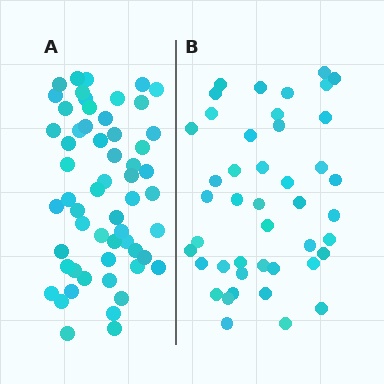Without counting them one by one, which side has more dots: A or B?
Region A (the left region) has more dots.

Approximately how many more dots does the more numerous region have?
Region A has approximately 15 more dots than region B.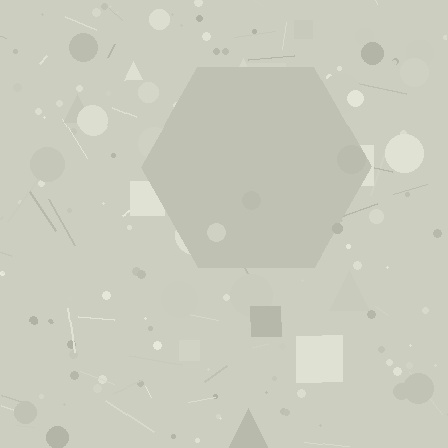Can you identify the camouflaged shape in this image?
The camouflaged shape is a hexagon.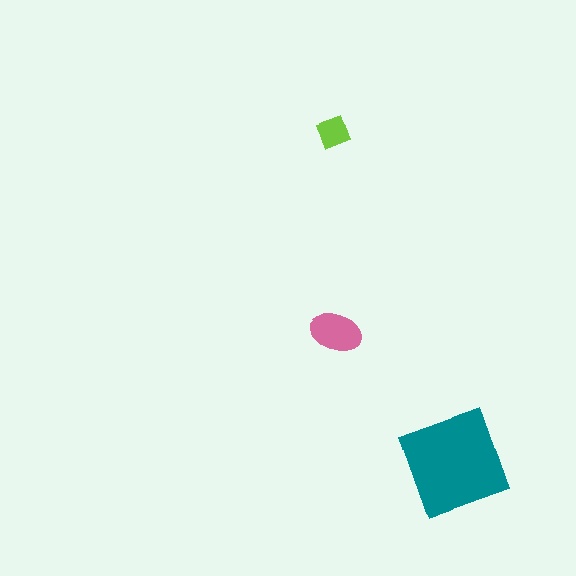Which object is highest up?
The lime diamond is topmost.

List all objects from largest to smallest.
The teal square, the pink ellipse, the lime diamond.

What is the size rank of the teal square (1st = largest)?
1st.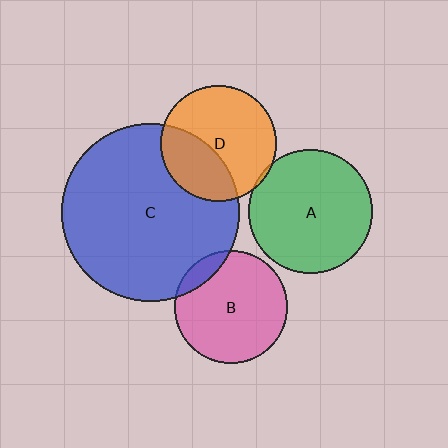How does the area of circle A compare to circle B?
Approximately 1.2 times.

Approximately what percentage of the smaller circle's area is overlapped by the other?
Approximately 10%.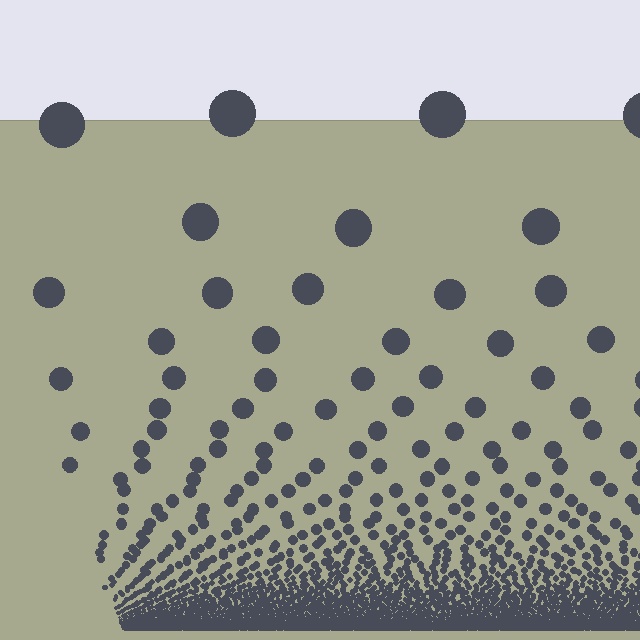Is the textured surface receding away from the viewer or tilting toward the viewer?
The surface appears to tilt toward the viewer. Texture elements get larger and sparser toward the top.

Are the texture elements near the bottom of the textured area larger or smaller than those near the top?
Smaller. The gradient is inverted — elements near the bottom are smaller and denser.